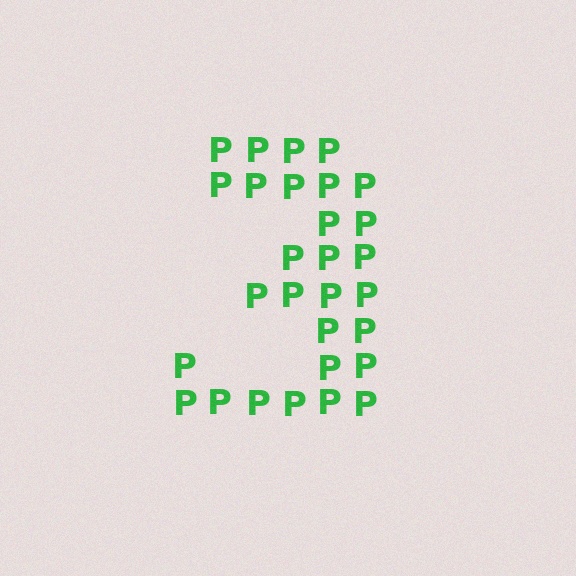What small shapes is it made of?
It is made of small letter P's.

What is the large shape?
The large shape is the digit 3.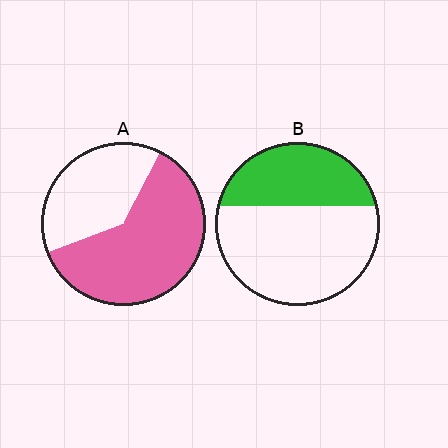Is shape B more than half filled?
No.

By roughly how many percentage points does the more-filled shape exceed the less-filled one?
By roughly 25 percentage points (A over B).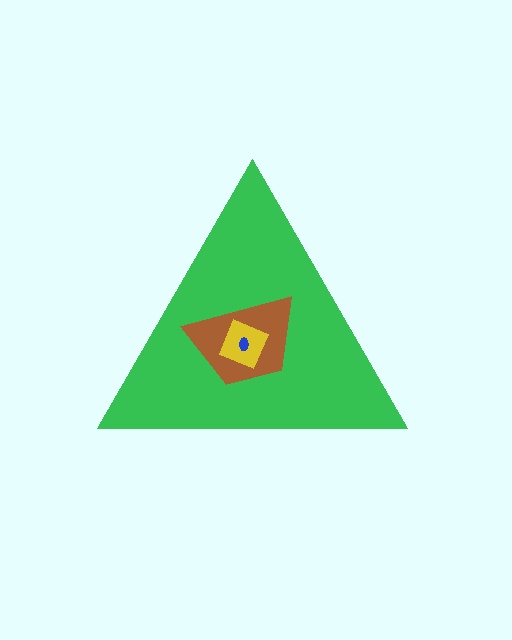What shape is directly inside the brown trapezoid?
The yellow diamond.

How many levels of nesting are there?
4.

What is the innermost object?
The blue ellipse.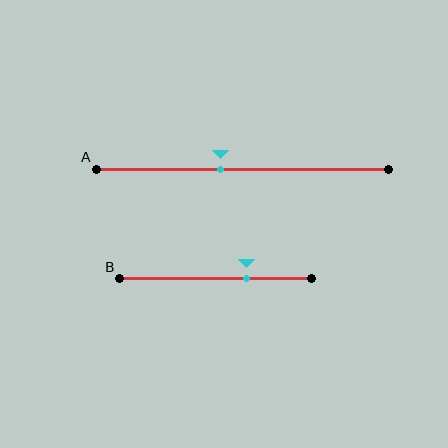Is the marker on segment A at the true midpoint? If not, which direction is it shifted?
No, the marker on segment A is shifted to the left by about 7% of the segment length.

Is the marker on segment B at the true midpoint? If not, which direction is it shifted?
No, the marker on segment B is shifted to the right by about 16% of the segment length.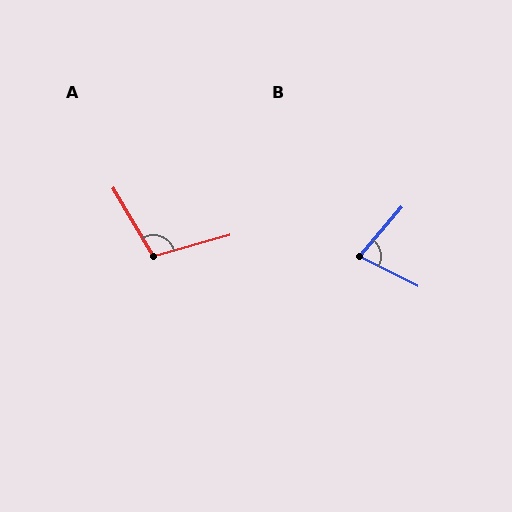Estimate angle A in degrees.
Approximately 105 degrees.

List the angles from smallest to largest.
B (76°), A (105°).